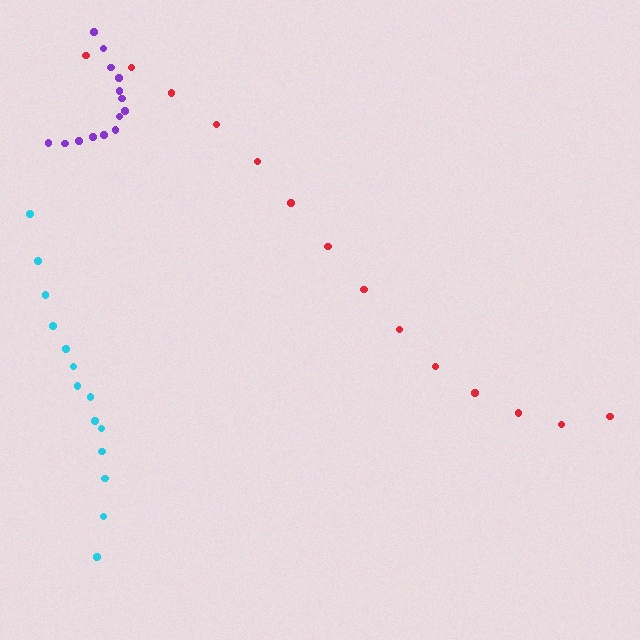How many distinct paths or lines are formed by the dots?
There are 3 distinct paths.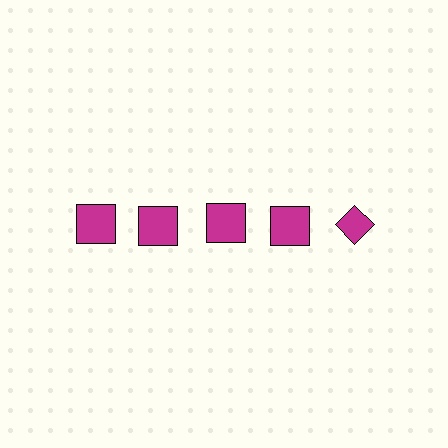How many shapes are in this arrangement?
There are 5 shapes arranged in a grid pattern.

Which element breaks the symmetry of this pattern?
The magenta diamond in the top row, rightmost column breaks the symmetry. All other shapes are magenta squares.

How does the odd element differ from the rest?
It has a different shape: diamond instead of square.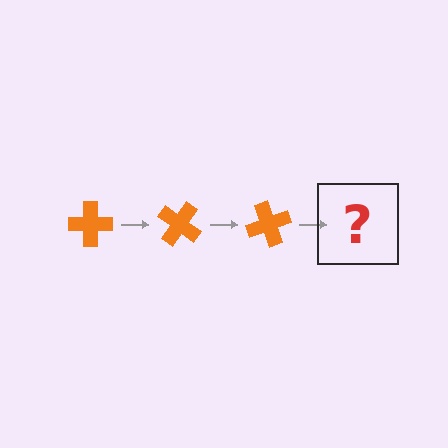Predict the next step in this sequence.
The next step is an orange cross rotated 105 degrees.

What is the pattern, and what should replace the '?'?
The pattern is that the cross rotates 35 degrees each step. The '?' should be an orange cross rotated 105 degrees.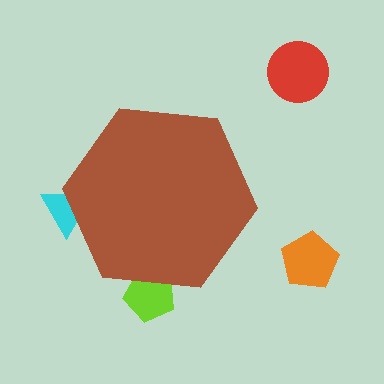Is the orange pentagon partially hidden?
No, the orange pentagon is fully visible.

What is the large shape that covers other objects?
A brown hexagon.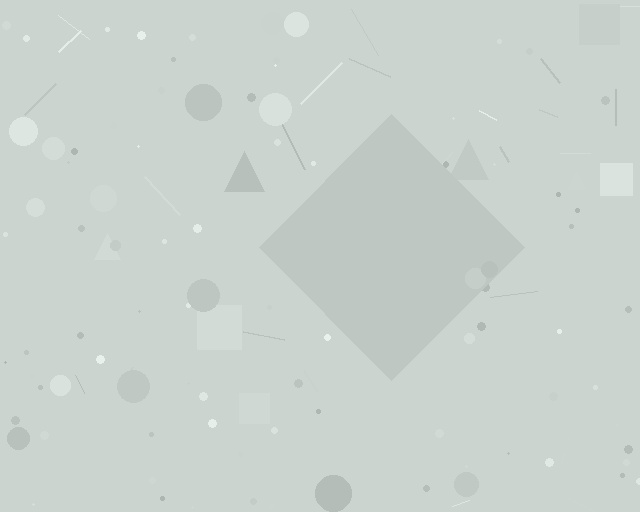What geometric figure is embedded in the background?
A diamond is embedded in the background.